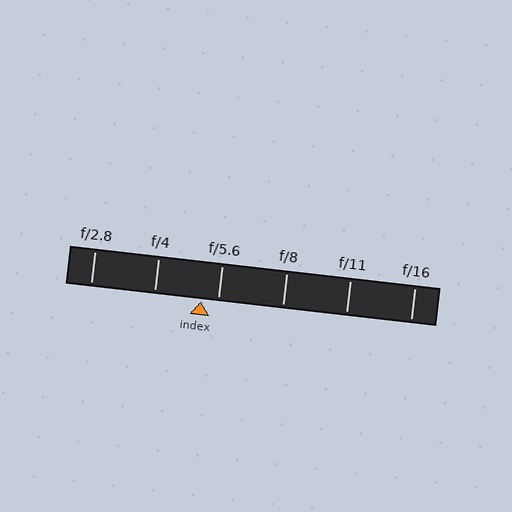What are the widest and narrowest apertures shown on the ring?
The widest aperture shown is f/2.8 and the narrowest is f/16.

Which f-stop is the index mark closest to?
The index mark is closest to f/5.6.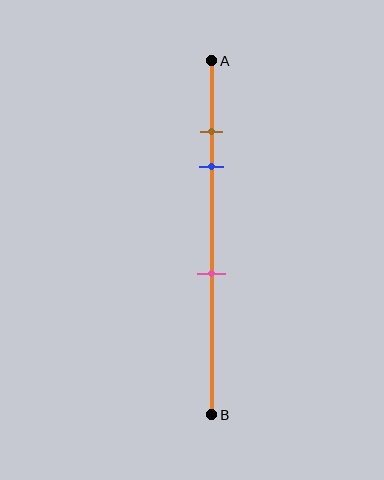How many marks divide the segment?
There are 3 marks dividing the segment.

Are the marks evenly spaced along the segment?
No, the marks are not evenly spaced.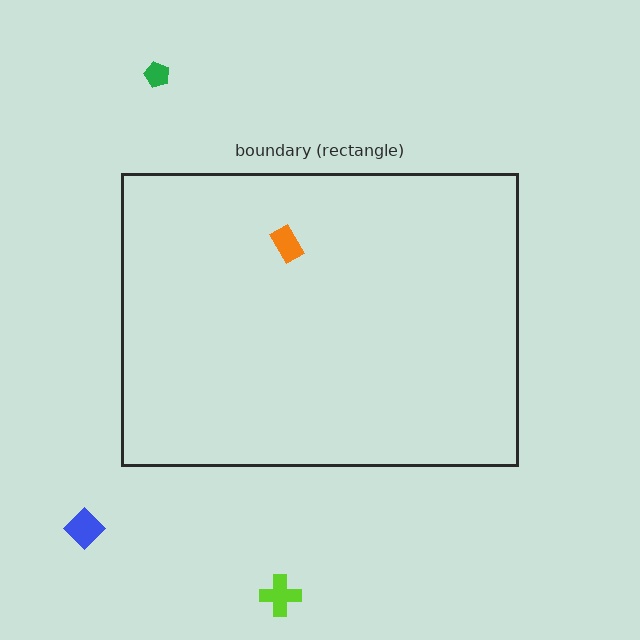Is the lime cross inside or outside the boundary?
Outside.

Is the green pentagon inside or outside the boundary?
Outside.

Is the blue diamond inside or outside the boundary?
Outside.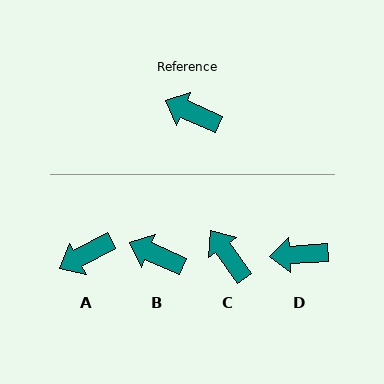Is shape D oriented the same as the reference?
No, it is off by about 27 degrees.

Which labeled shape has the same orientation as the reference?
B.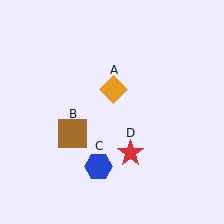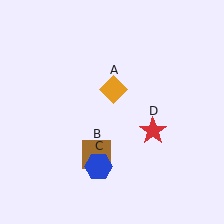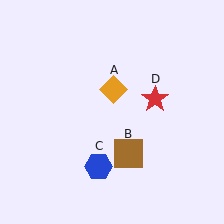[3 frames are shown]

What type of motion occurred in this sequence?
The brown square (object B), red star (object D) rotated counterclockwise around the center of the scene.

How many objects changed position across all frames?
2 objects changed position: brown square (object B), red star (object D).